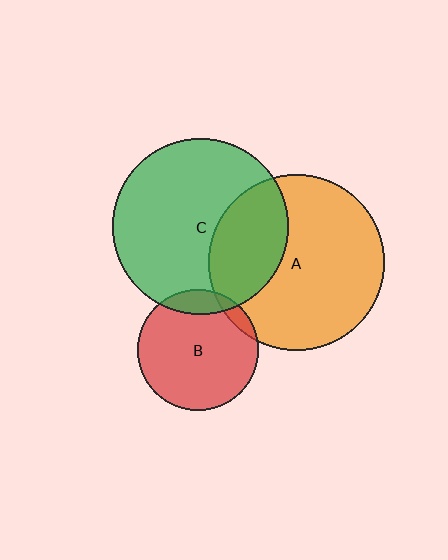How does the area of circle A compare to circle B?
Approximately 2.1 times.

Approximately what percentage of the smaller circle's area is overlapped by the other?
Approximately 5%.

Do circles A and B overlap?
Yes.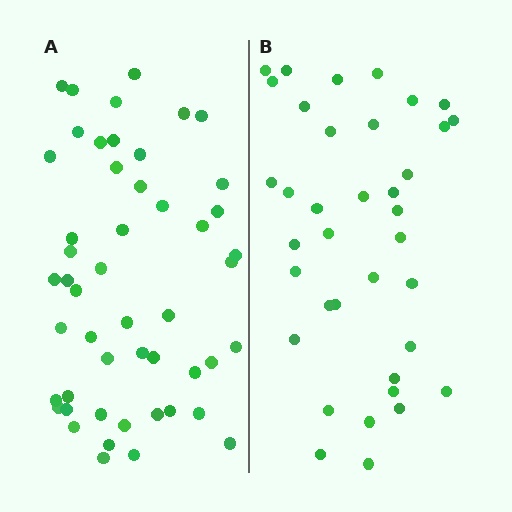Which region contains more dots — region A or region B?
Region A (the left region) has more dots.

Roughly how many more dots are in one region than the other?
Region A has approximately 15 more dots than region B.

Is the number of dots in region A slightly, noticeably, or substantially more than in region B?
Region A has noticeably more, but not dramatically so. The ratio is roughly 1.4 to 1.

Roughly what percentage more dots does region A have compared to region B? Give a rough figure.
About 35% more.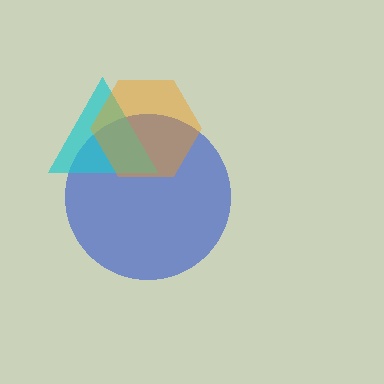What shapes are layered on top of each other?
The layered shapes are: a blue circle, a cyan triangle, an orange hexagon.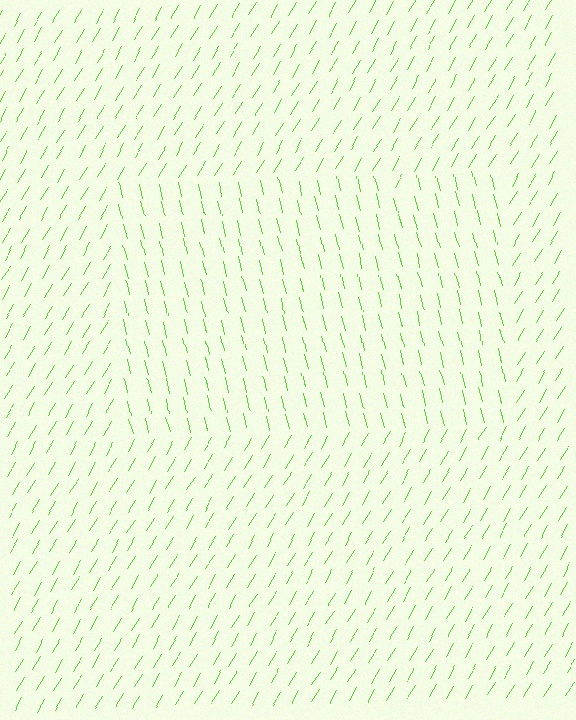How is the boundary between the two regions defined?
The boundary is defined purely by a change in line orientation (approximately 45 degrees difference). All lines are the same color and thickness.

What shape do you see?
I see a rectangle.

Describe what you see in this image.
The image is filled with small lime line segments. A rectangle region in the image has lines oriented differently from the surrounding lines, creating a visible texture boundary.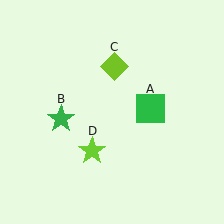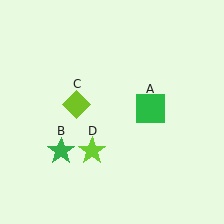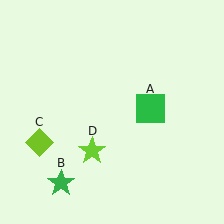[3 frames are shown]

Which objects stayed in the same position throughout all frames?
Green square (object A) and lime star (object D) remained stationary.